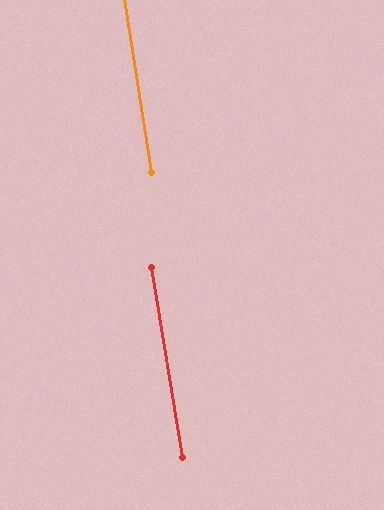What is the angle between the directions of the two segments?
Approximately 0 degrees.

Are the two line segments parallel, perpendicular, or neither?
Parallel — their directions differ by only 0.3°.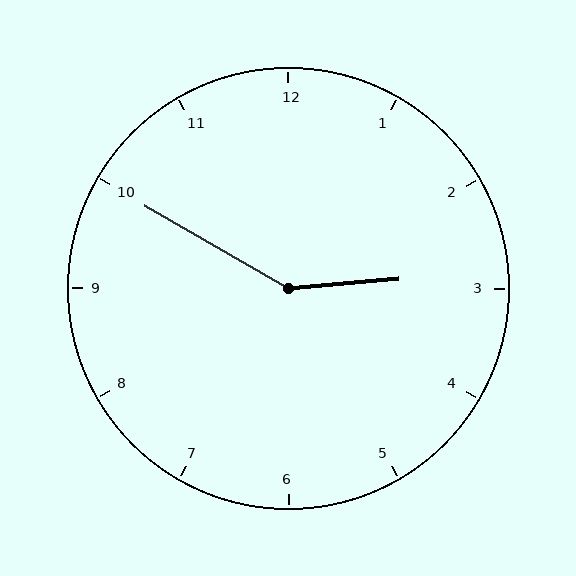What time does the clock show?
2:50.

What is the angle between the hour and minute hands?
Approximately 145 degrees.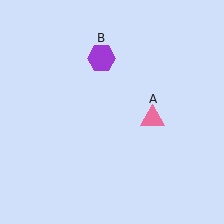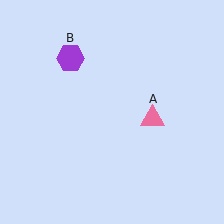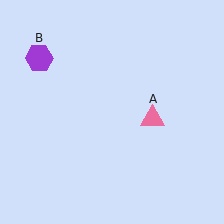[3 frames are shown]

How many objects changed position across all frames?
1 object changed position: purple hexagon (object B).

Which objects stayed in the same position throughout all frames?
Pink triangle (object A) remained stationary.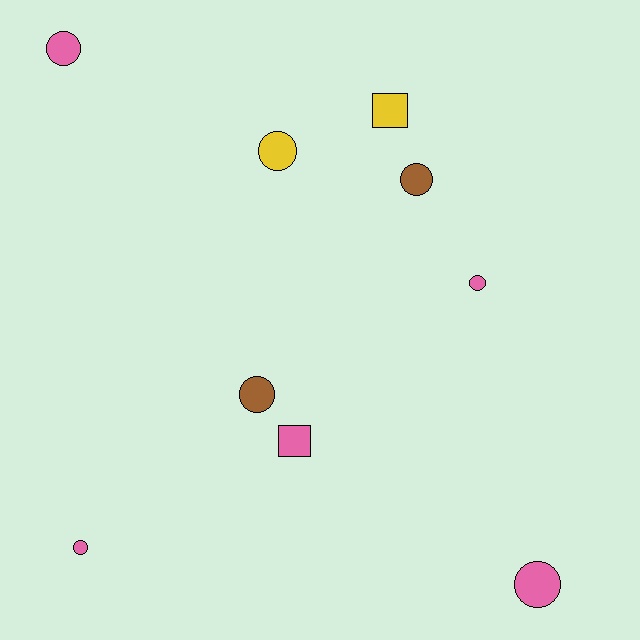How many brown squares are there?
There are no brown squares.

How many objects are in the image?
There are 9 objects.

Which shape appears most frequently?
Circle, with 7 objects.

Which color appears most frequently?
Pink, with 5 objects.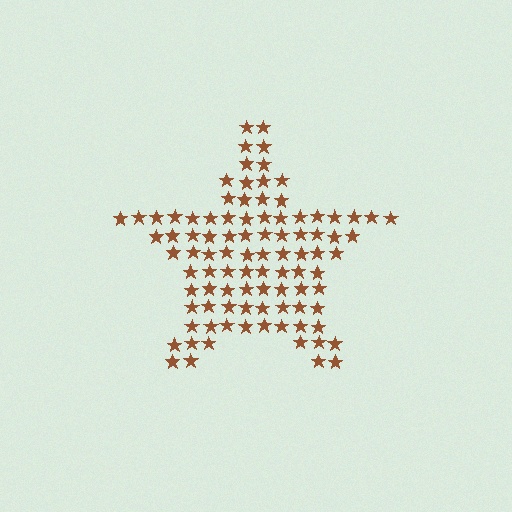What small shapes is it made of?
It is made of small stars.